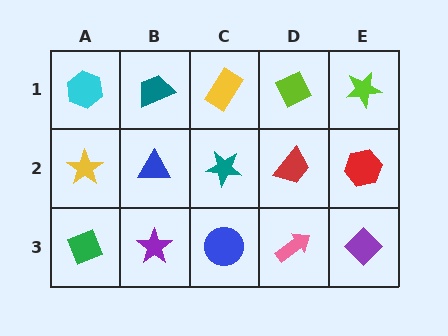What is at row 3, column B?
A purple star.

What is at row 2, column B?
A blue triangle.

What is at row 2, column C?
A teal star.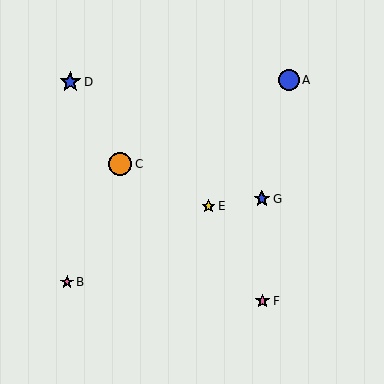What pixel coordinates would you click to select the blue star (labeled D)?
Click at (70, 82) to select the blue star D.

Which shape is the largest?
The orange circle (labeled C) is the largest.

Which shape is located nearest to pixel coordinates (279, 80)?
The blue circle (labeled A) at (289, 80) is nearest to that location.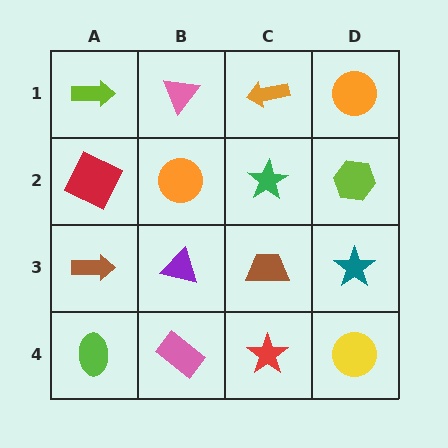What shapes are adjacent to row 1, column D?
A lime hexagon (row 2, column D), an orange arrow (row 1, column C).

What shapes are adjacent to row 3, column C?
A green star (row 2, column C), a red star (row 4, column C), a purple triangle (row 3, column B), a teal star (row 3, column D).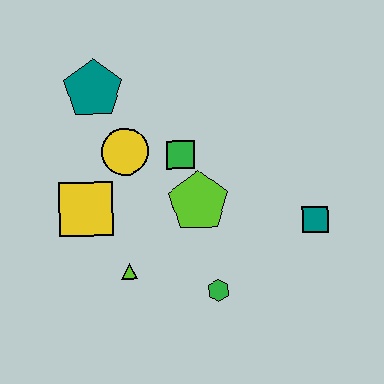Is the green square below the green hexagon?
No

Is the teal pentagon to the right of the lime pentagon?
No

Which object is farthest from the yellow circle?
The teal square is farthest from the yellow circle.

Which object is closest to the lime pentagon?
The green square is closest to the lime pentagon.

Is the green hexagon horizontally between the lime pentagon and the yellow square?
No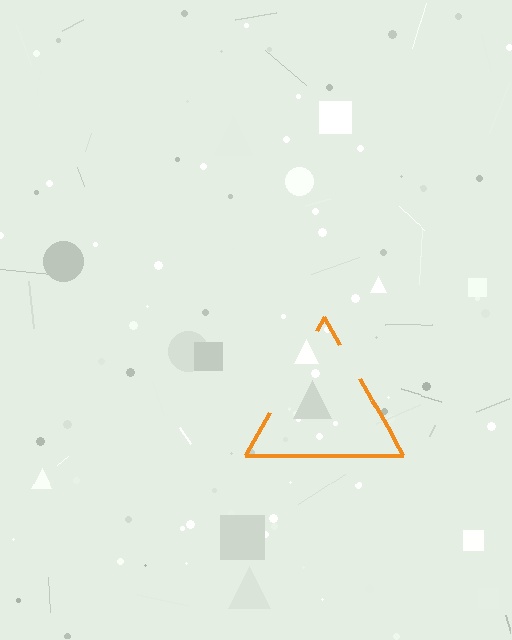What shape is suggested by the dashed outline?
The dashed outline suggests a triangle.